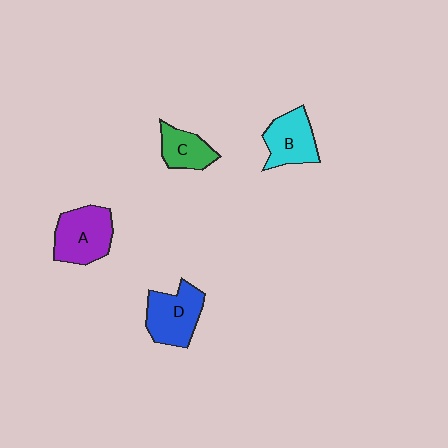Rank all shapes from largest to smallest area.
From largest to smallest: A (purple), D (blue), B (cyan), C (green).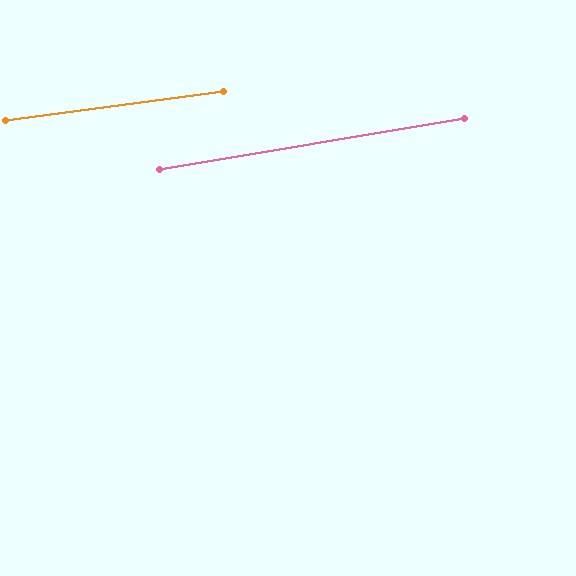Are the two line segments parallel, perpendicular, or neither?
Parallel — their directions differ by only 2.0°.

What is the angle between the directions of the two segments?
Approximately 2 degrees.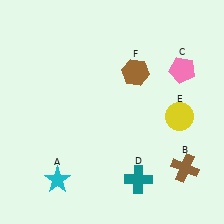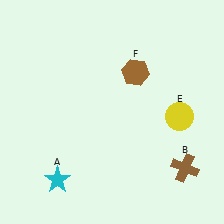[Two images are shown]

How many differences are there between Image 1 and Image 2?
There are 2 differences between the two images.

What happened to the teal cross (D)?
The teal cross (D) was removed in Image 2. It was in the bottom-right area of Image 1.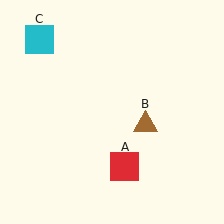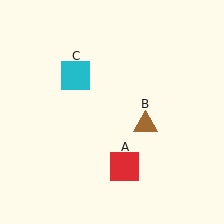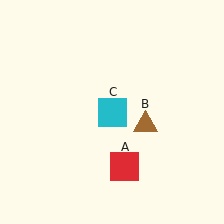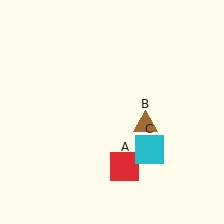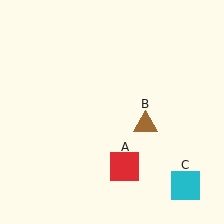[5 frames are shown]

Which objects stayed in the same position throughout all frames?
Red square (object A) and brown triangle (object B) remained stationary.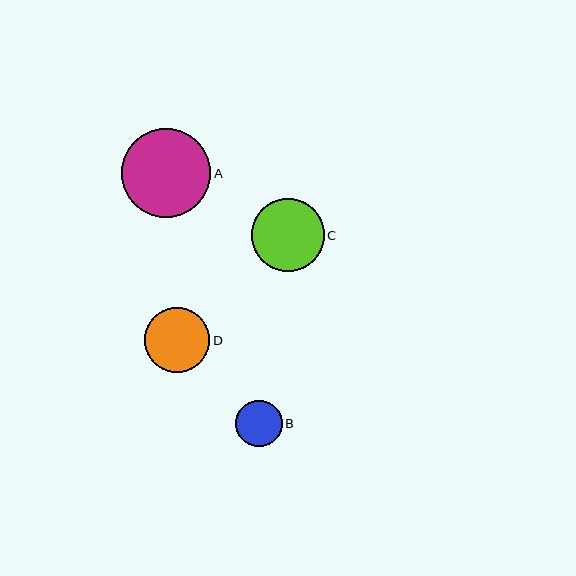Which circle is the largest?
Circle A is the largest with a size of approximately 89 pixels.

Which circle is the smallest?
Circle B is the smallest with a size of approximately 47 pixels.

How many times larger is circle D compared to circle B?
Circle D is approximately 1.4 times the size of circle B.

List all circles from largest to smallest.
From largest to smallest: A, C, D, B.